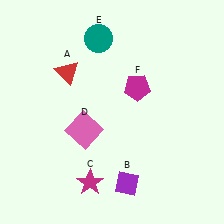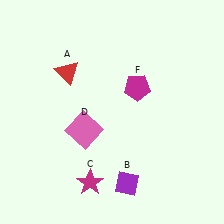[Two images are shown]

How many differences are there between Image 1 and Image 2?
There is 1 difference between the two images.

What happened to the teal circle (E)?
The teal circle (E) was removed in Image 2. It was in the top-left area of Image 1.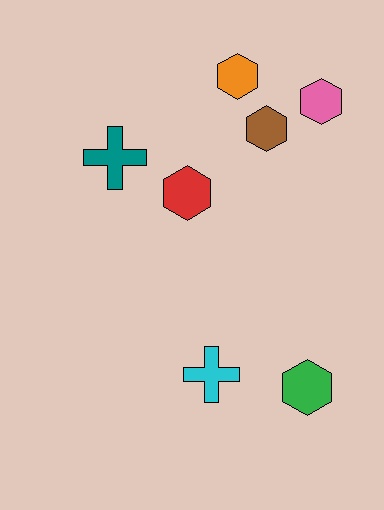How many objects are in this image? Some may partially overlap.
There are 7 objects.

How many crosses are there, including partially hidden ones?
There are 2 crosses.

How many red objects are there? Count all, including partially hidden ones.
There is 1 red object.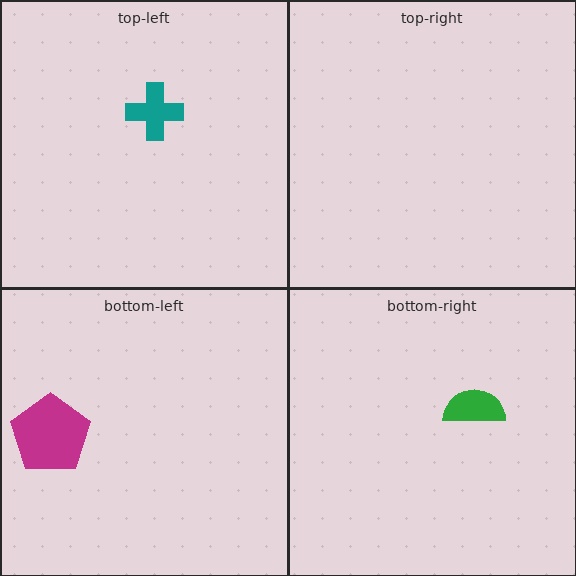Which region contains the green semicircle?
The bottom-right region.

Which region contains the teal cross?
The top-left region.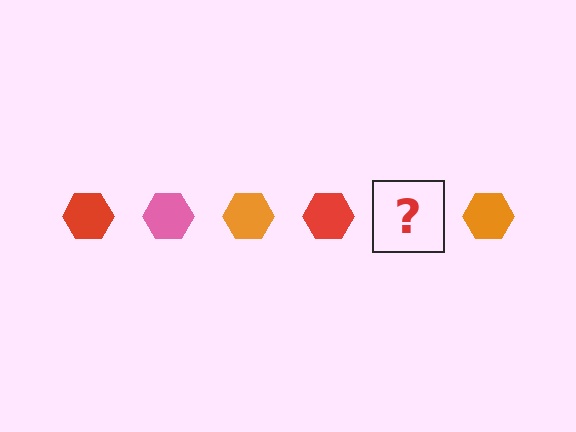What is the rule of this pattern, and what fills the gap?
The rule is that the pattern cycles through red, pink, orange hexagons. The gap should be filled with a pink hexagon.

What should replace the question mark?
The question mark should be replaced with a pink hexagon.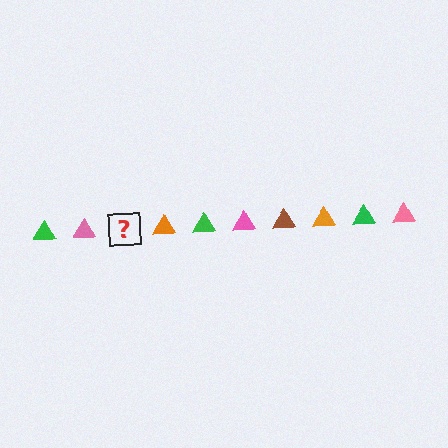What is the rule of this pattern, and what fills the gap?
The rule is that the pattern cycles through green, pink, brown, orange triangles. The gap should be filled with a brown triangle.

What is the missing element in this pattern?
The missing element is a brown triangle.